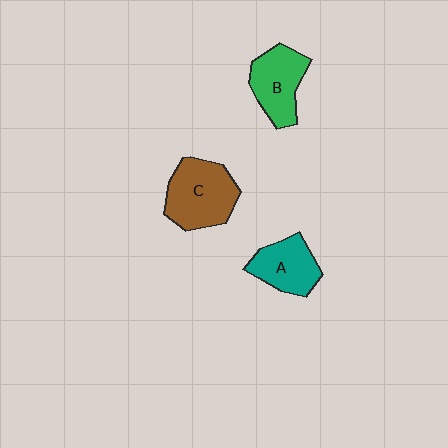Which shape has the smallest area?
Shape A (teal).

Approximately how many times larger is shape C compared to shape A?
Approximately 1.4 times.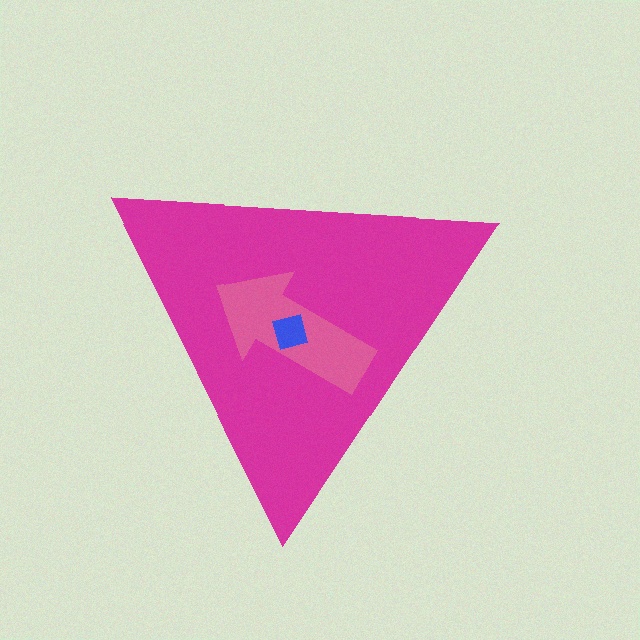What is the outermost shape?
The magenta triangle.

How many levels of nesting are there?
3.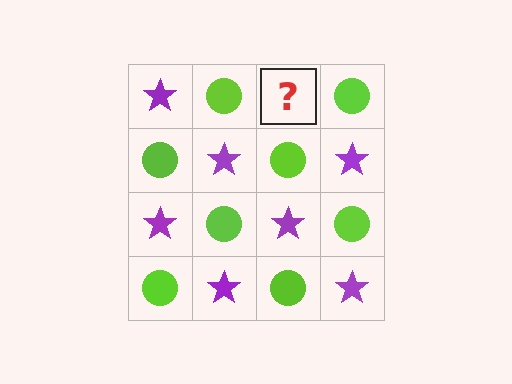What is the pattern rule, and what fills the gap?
The rule is that it alternates purple star and lime circle in a checkerboard pattern. The gap should be filled with a purple star.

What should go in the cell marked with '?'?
The missing cell should contain a purple star.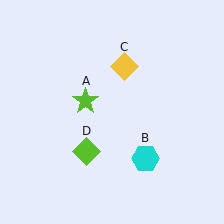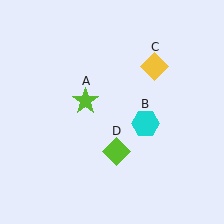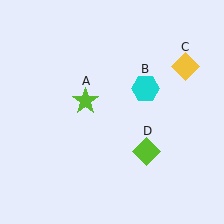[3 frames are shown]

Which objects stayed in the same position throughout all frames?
Lime star (object A) remained stationary.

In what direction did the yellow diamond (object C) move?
The yellow diamond (object C) moved right.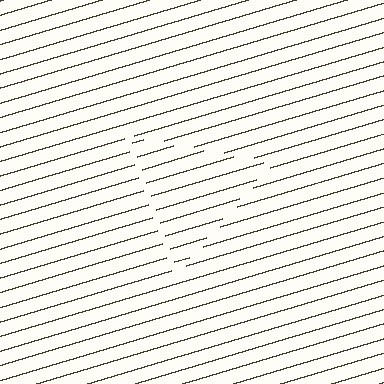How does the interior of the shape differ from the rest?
The interior of the shape contains the same grating, shifted by half a period — the contour is defined by the phase discontinuity where line-ends from the inner and outer gratings abut.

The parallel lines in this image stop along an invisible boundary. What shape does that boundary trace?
An illusory triangle. The interior of the shape contains the same grating, shifted by half a period — the contour is defined by the phase discontinuity where line-ends from the inner and outer gratings abut.